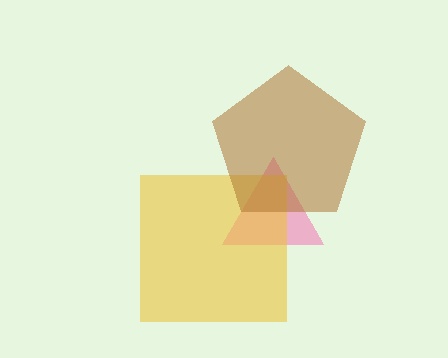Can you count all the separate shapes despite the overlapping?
Yes, there are 3 separate shapes.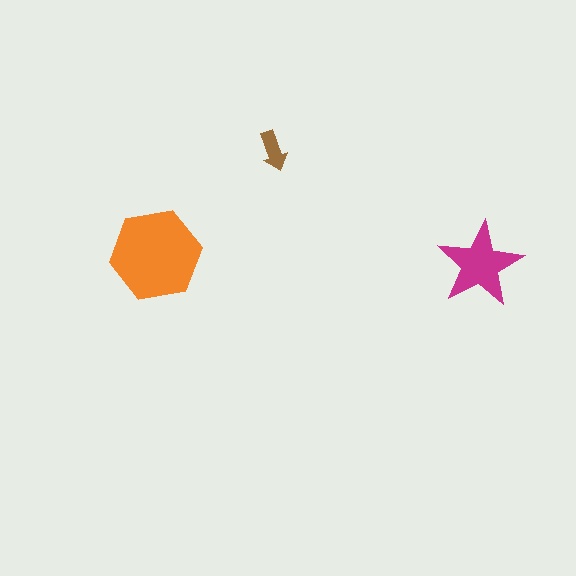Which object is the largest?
The orange hexagon.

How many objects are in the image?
There are 3 objects in the image.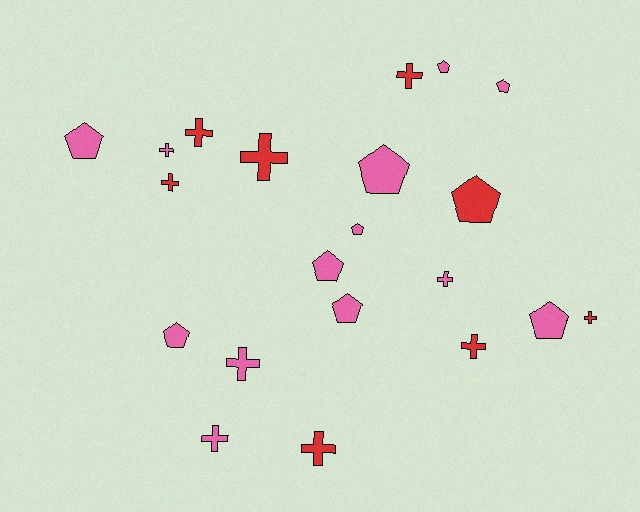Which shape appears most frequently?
Cross, with 11 objects.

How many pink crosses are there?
There are 4 pink crosses.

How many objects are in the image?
There are 21 objects.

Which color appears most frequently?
Pink, with 13 objects.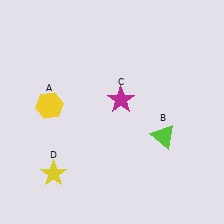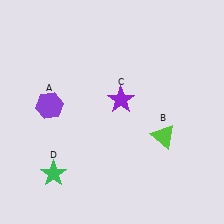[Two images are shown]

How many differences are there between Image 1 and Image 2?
There are 3 differences between the two images.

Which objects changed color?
A changed from yellow to purple. C changed from magenta to purple. D changed from yellow to green.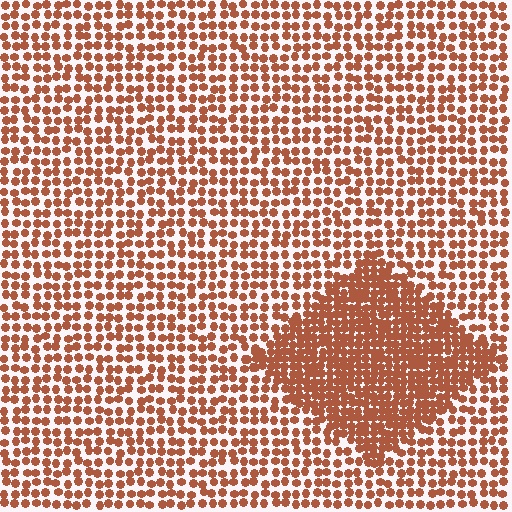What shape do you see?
I see a diamond.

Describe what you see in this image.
The image contains small brown elements arranged at two different densities. A diamond-shaped region is visible where the elements are more densely packed than the surrounding area.